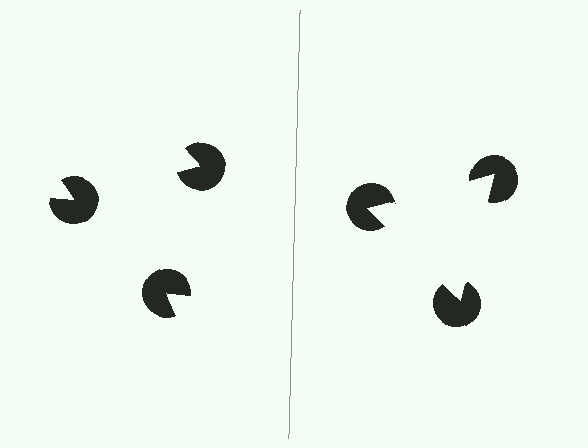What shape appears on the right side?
An illusory triangle.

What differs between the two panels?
The pac-man discs are positioned identically on both sides; only the wedge orientations differ. On the right they align to a triangle; on the left they are misaligned.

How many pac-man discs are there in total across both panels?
6 — 3 on each side.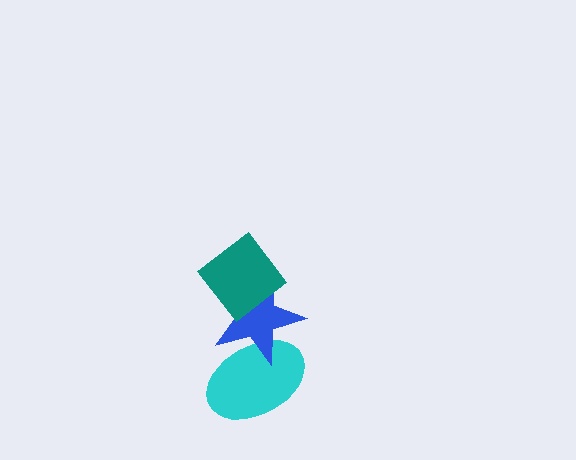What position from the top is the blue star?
The blue star is 2nd from the top.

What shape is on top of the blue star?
The teal diamond is on top of the blue star.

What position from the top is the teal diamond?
The teal diamond is 1st from the top.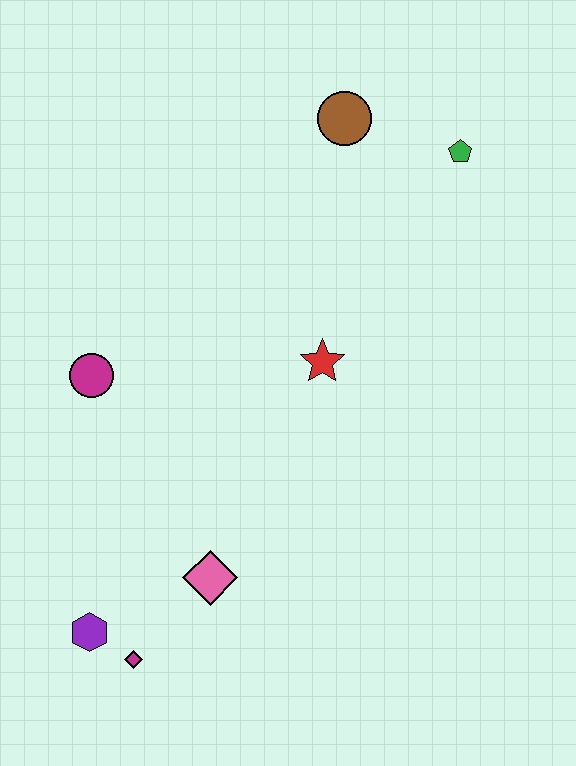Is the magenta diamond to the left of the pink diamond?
Yes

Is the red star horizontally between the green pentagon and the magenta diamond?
Yes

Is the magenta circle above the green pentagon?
No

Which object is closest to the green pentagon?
The brown circle is closest to the green pentagon.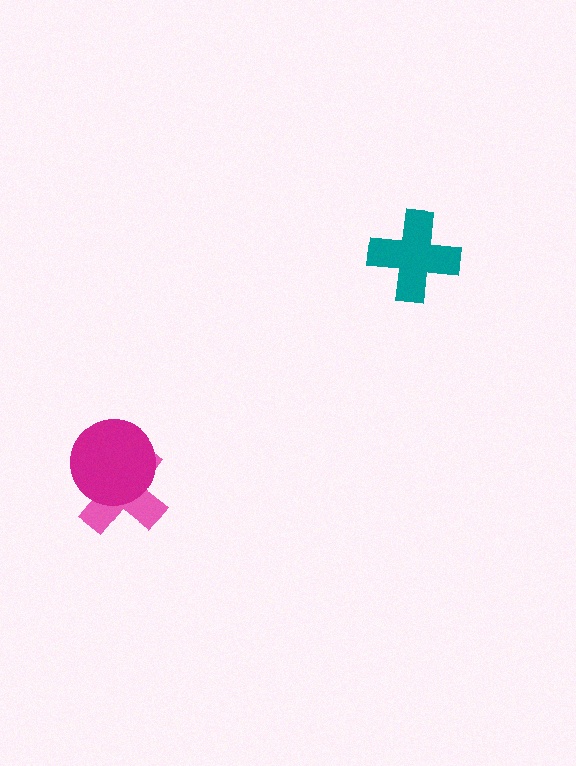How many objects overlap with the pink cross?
1 object overlaps with the pink cross.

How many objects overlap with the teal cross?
0 objects overlap with the teal cross.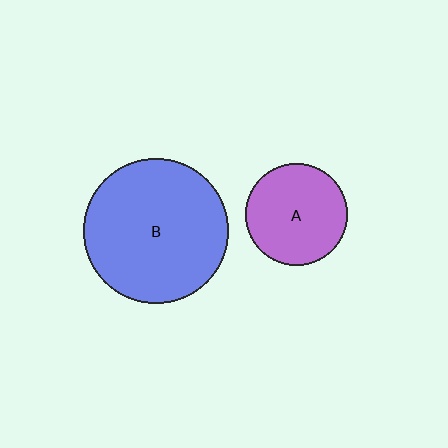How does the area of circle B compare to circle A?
Approximately 2.0 times.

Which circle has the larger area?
Circle B (blue).